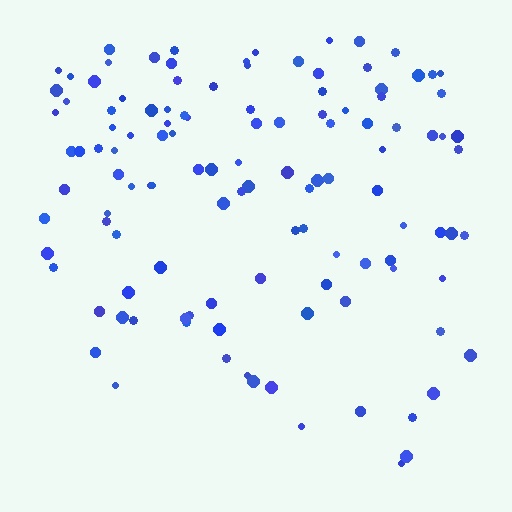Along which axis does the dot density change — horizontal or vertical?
Vertical.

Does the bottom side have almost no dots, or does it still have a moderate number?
Still a moderate number, just noticeably fewer than the top.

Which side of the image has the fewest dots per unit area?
The bottom.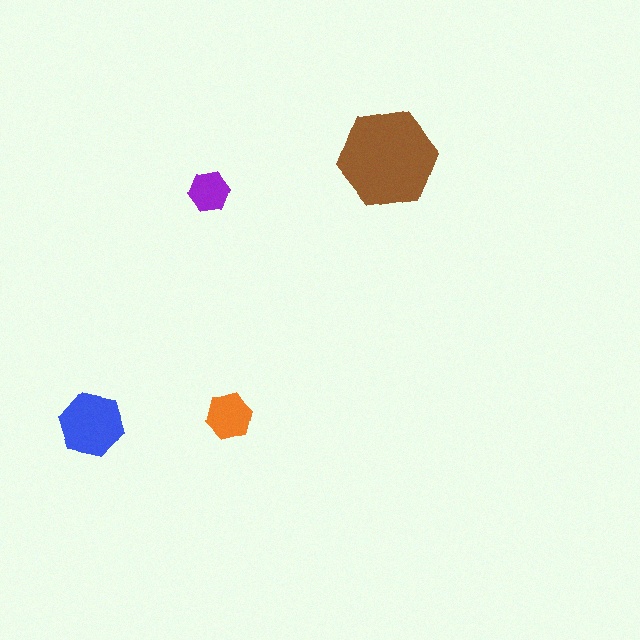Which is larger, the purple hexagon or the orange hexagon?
The orange one.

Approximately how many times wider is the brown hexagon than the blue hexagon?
About 1.5 times wider.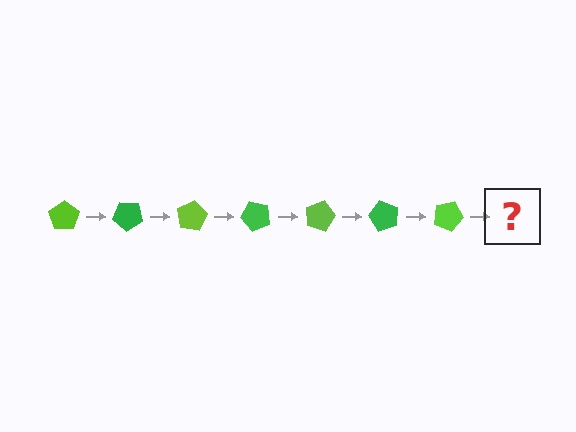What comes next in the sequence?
The next element should be a green pentagon, rotated 280 degrees from the start.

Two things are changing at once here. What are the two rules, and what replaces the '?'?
The two rules are that it rotates 40 degrees each step and the color cycles through lime and green. The '?' should be a green pentagon, rotated 280 degrees from the start.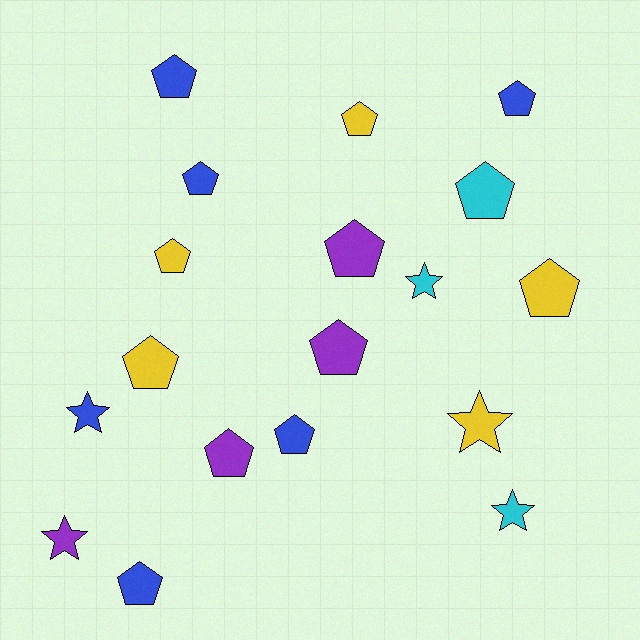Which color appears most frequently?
Blue, with 6 objects.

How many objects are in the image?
There are 18 objects.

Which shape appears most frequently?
Pentagon, with 13 objects.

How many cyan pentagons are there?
There is 1 cyan pentagon.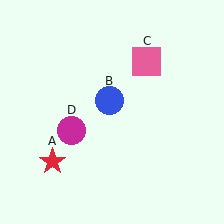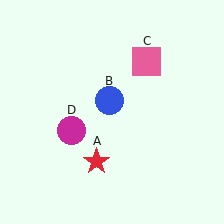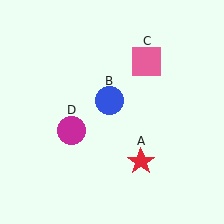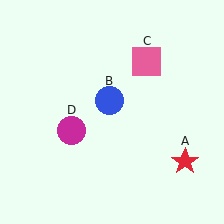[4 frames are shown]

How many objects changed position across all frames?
1 object changed position: red star (object A).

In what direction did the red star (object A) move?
The red star (object A) moved right.